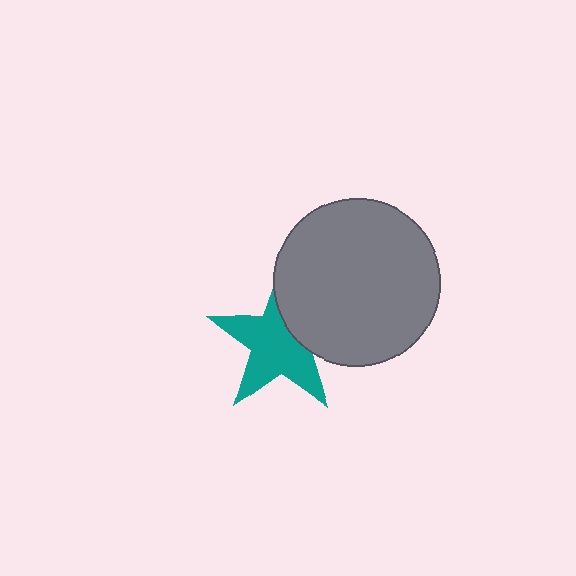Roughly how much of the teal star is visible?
Most of it is visible (roughly 69%).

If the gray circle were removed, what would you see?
You would see the complete teal star.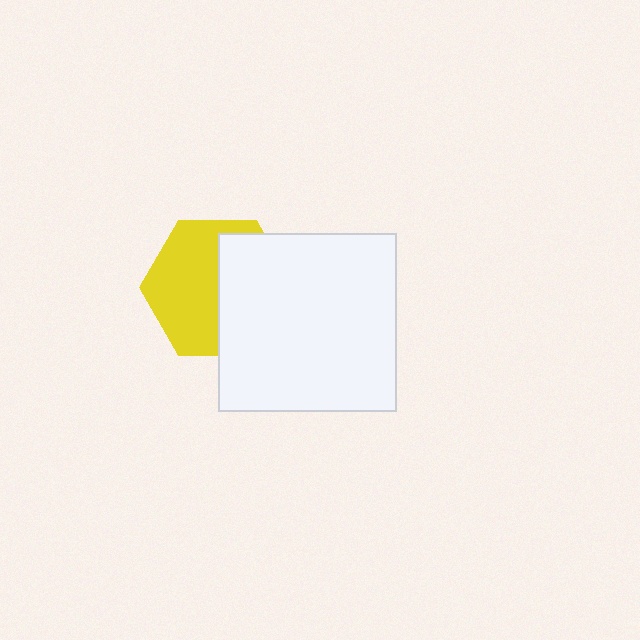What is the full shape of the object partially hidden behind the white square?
The partially hidden object is a yellow hexagon.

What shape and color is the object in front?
The object in front is a white square.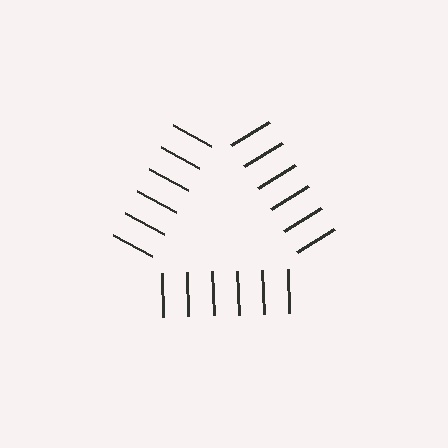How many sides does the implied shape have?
3 sides — the line-ends trace a triangle.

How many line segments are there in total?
18 — 6 along each of the 3 edges.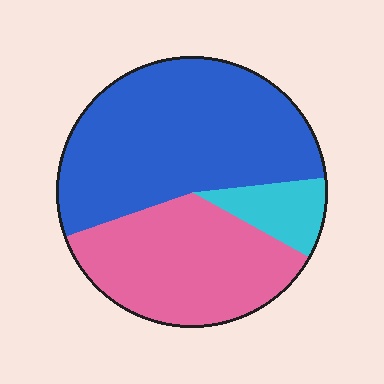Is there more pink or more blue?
Blue.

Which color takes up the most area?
Blue, at roughly 55%.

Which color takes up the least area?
Cyan, at roughly 10%.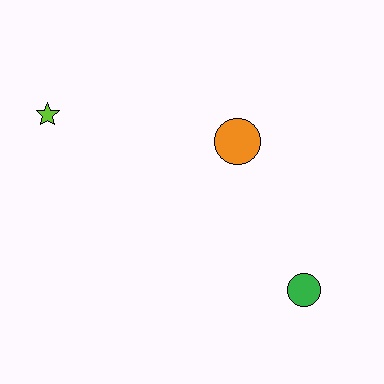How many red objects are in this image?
There are no red objects.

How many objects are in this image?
There are 3 objects.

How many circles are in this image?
There are 2 circles.